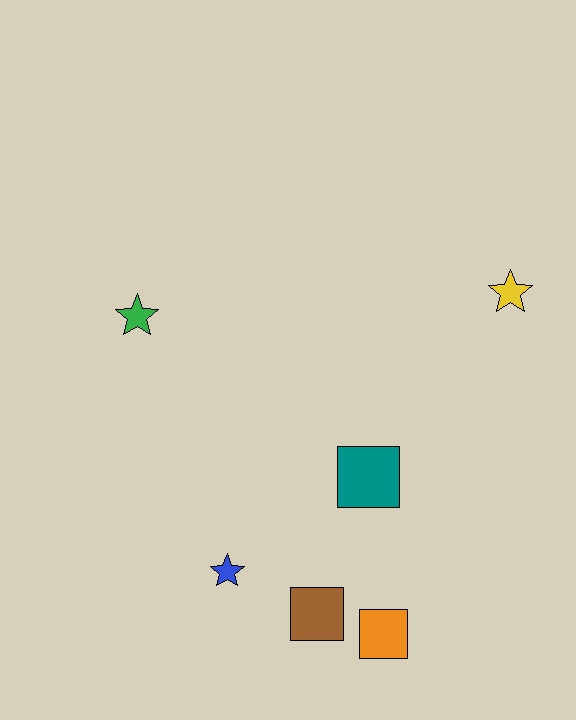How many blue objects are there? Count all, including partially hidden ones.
There is 1 blue object.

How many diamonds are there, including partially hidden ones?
There are no diamonds.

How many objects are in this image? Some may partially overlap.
There are 6 objects.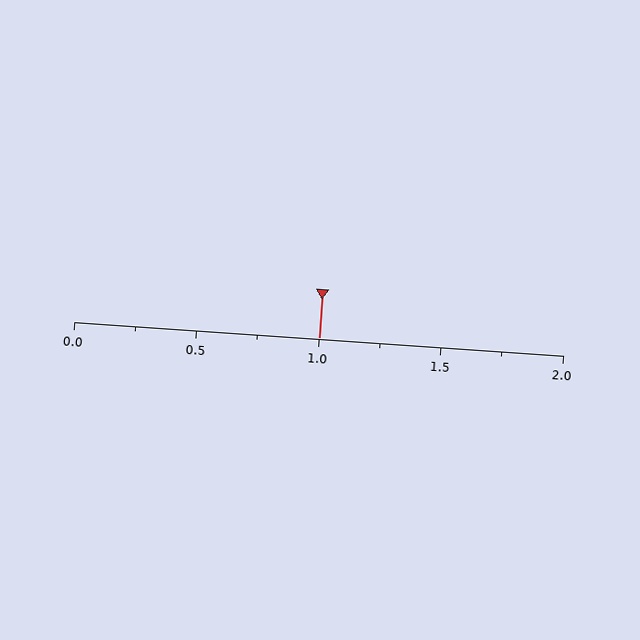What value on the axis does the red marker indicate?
The marker indicates approximately 1.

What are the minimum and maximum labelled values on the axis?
The axis runs from 0.0 to 2.0.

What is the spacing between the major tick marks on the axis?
The major ticks are spaced 0.5 apart.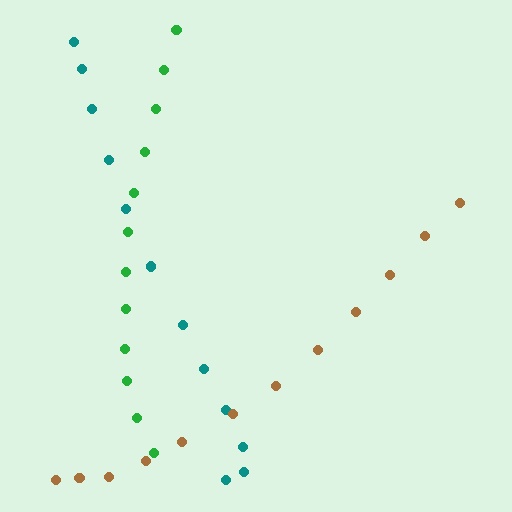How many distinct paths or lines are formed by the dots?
There are 3 distinct paths.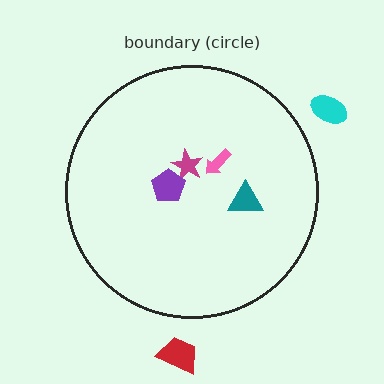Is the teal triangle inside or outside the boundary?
Inside.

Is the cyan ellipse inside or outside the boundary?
Outside.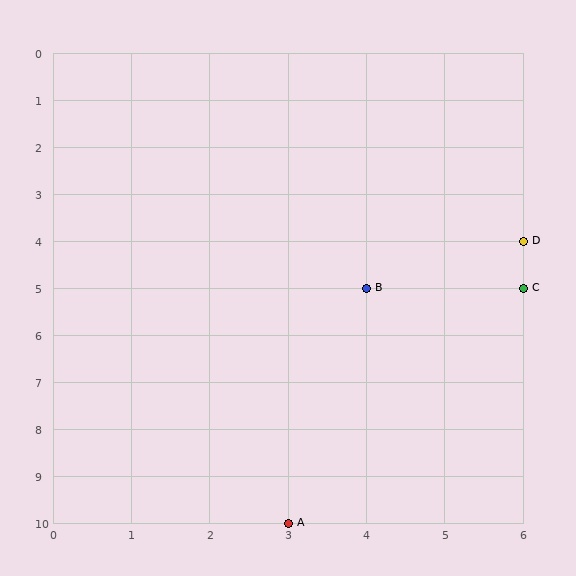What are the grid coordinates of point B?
Point B is at grid coordinates (4, 5).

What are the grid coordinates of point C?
Point C is at grid coordinates (6, 5).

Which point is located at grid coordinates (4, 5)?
Point B is at (4, 5).